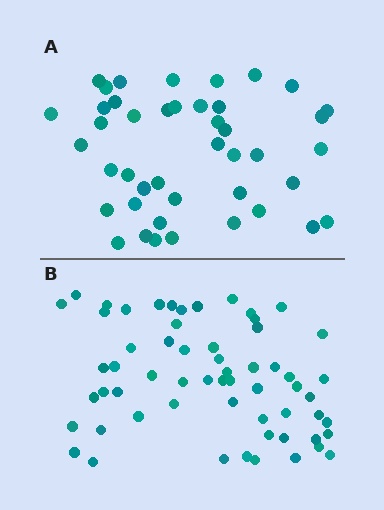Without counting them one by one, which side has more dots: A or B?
Region B (the bottom region) has more dots.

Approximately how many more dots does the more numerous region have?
Region B has approximately 15 more dots than region A.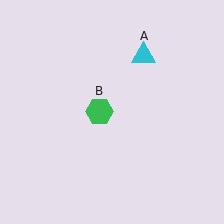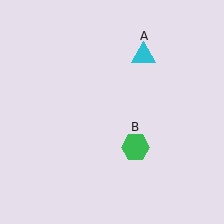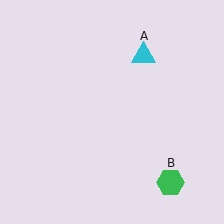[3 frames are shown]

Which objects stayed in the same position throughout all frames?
Cyan triangle (object A) remained stationary.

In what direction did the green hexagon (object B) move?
The green hexagon (object B) moved down and to the right.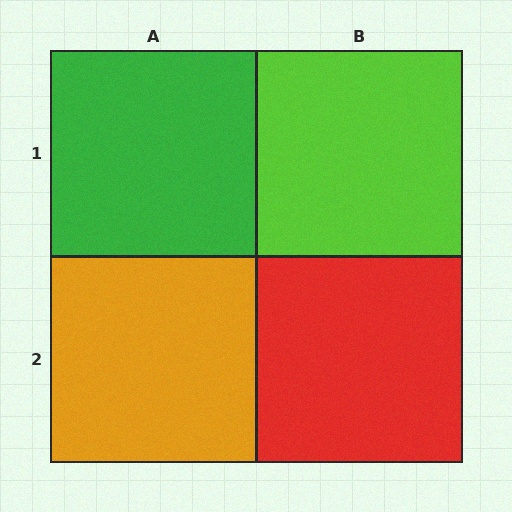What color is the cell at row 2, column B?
Red.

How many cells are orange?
1 cell is orange.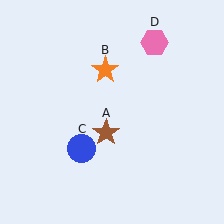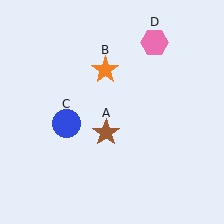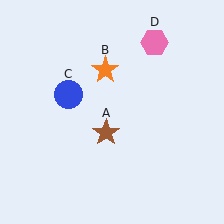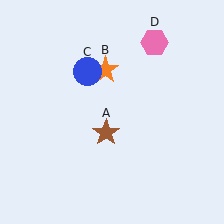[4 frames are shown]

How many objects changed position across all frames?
1 object changed position: blue circle (object C).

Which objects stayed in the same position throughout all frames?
Brown star (object A) and orange star (object B) and pink hexagon (object D) remained stationary.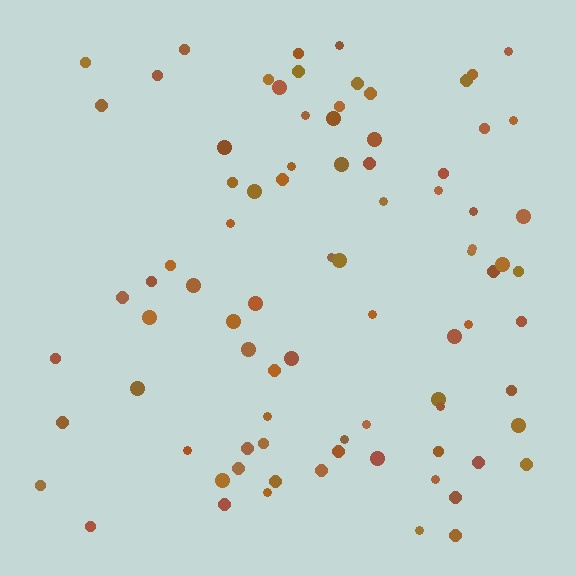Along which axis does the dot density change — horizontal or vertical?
Horizontal.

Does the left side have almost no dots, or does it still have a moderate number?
Still a moderate number, just noticeably fewer than the right.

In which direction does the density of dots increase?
From left to right, with the right side densest.